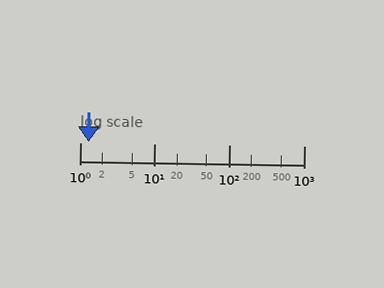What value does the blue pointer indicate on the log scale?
The pointer indicates approximately 1.3.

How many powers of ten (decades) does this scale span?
The scale spans 3 decades, from 1 to 1000.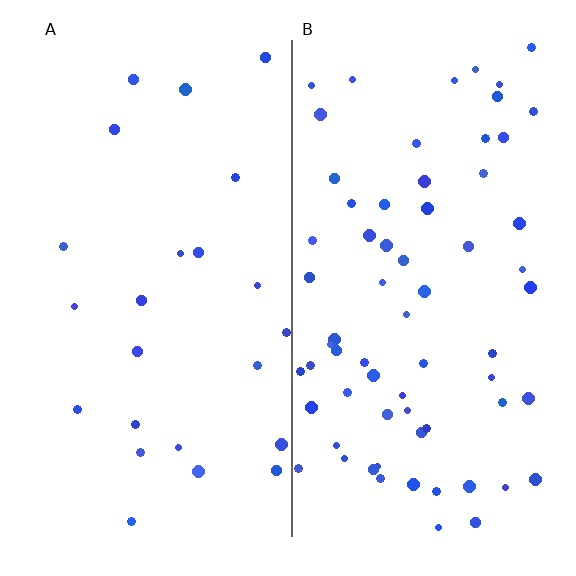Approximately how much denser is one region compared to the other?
Approximately 2.9× — region B over region A.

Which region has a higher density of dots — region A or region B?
B (the right).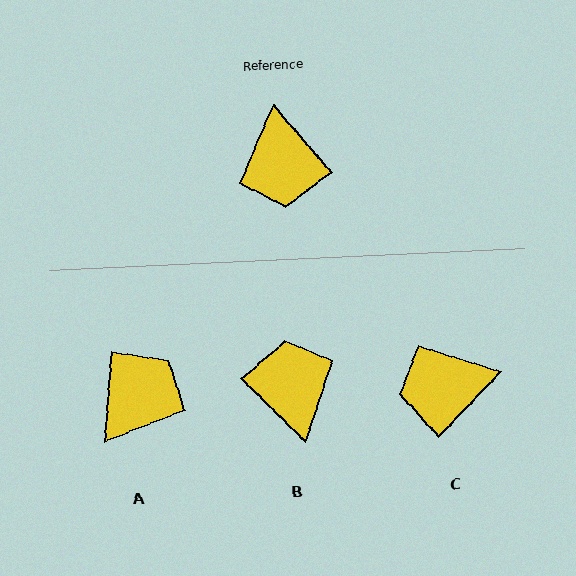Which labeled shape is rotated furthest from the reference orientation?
B, about 176 degrees away.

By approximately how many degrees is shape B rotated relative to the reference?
Approximately 176 degrees clockwise.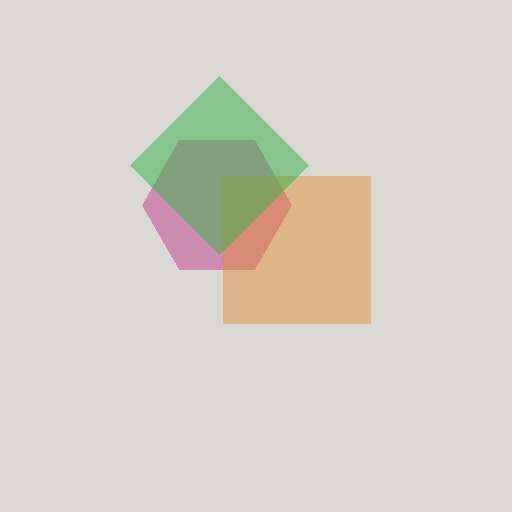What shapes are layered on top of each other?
The layered shapes are: a magenta hexagon, an orange square, a green diamond.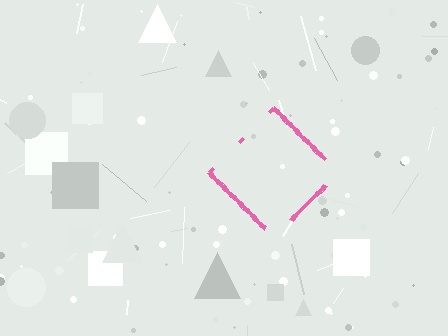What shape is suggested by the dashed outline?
The dashed outline suggests a diamond.